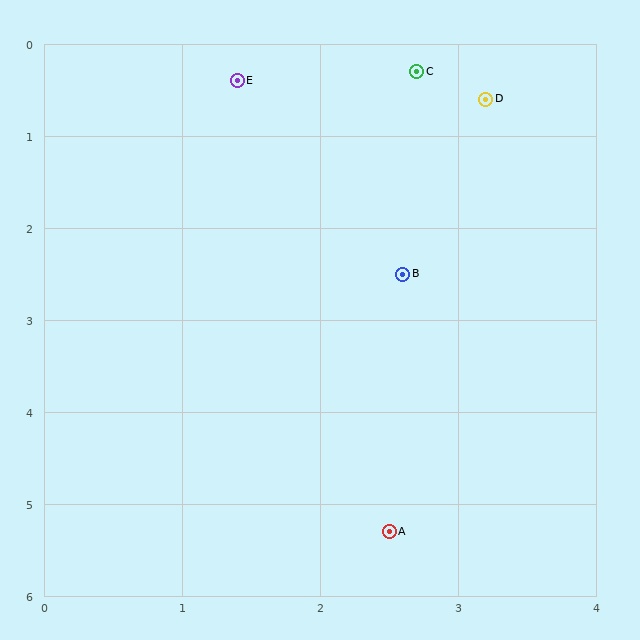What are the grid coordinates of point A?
Point A is at approximately (2.5, 5.3).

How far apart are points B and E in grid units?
Points B and E are about 2.4 grid units apart.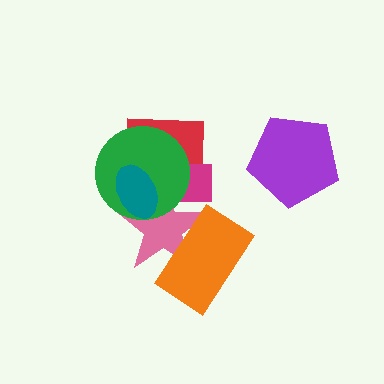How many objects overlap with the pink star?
5 objects overlap with the pink star.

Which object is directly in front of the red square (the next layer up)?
The magenta rectangle is directly in front of the red square.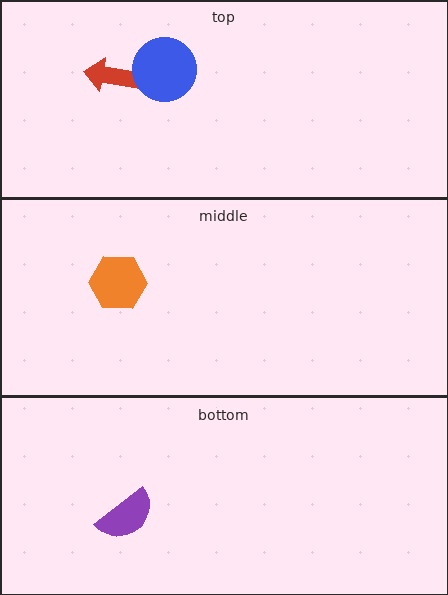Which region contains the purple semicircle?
The bottom region.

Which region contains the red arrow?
The top region.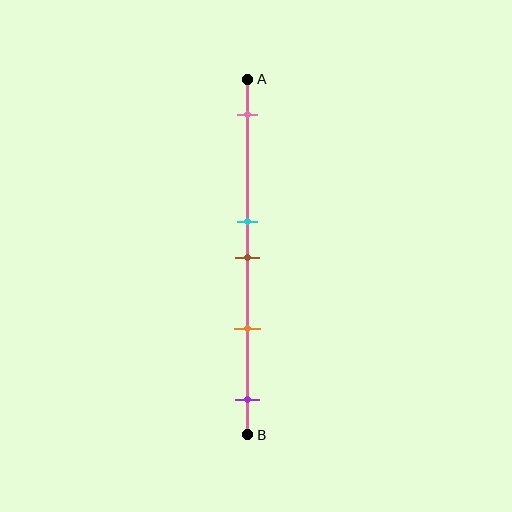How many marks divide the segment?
There are 5 marks dividing the segment.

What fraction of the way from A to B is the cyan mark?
The cyan mark is approximately 40% (0.4) of the way from A to B.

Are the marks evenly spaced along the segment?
No, the marks are not evenly spaced.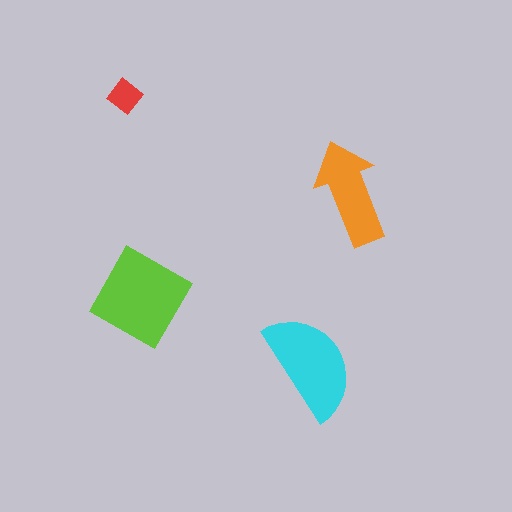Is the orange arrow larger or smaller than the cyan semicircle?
Smaller.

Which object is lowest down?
The cyan semicircle is bottommost.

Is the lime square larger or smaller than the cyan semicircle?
Larger.